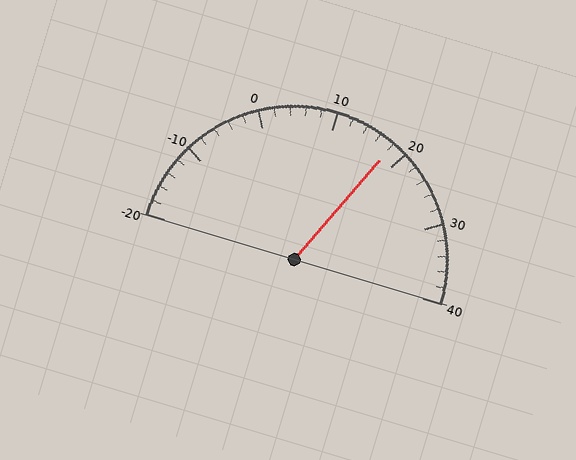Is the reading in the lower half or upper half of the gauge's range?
The reading is in the upper half of the range (-20 to 40).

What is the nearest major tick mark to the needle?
The nearest major tick mark is 20.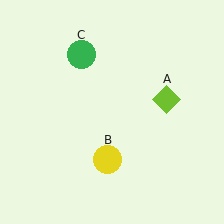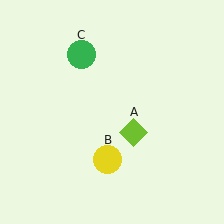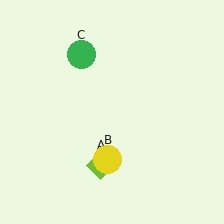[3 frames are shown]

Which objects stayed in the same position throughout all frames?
Yellow circle (object B) and green circle (object C) remained stationary.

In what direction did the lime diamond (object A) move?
The lime diamond (object A) moved down and to the left.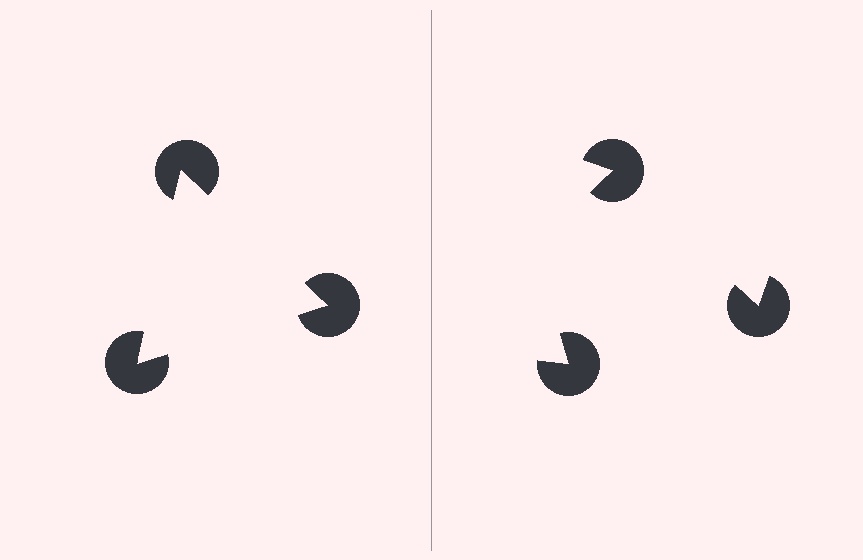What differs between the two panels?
The pac-man discs are positioned identically on both sides; only the wedge orientations differ. On the left they align to a triangle; on the right they are misaligned.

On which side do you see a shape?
An illusory triangle appears on the left side. On the right side the wedge cuts are rotated, so no coherent shape forms.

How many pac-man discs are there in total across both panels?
6 — 3 on each side.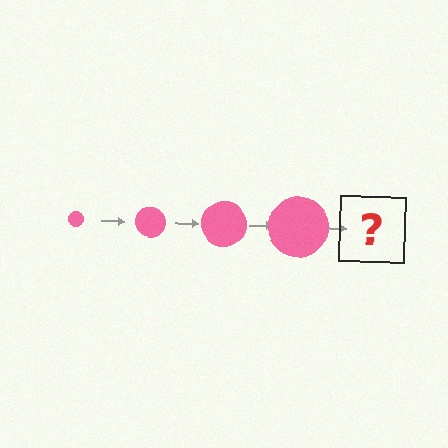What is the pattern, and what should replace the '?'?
The pattern is that the circle gets progressively larger each step. The '?' should be a pink circle, larger than the previous one.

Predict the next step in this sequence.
The next step is a pink circle, larger than the previous one.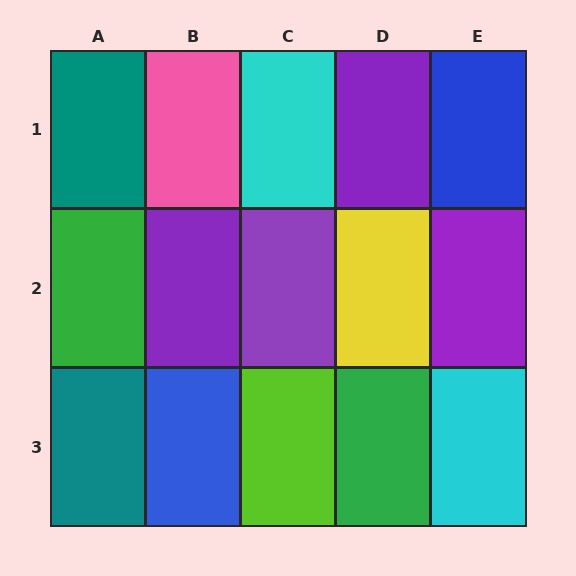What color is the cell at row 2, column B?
Purple.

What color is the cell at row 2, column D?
Yellow.